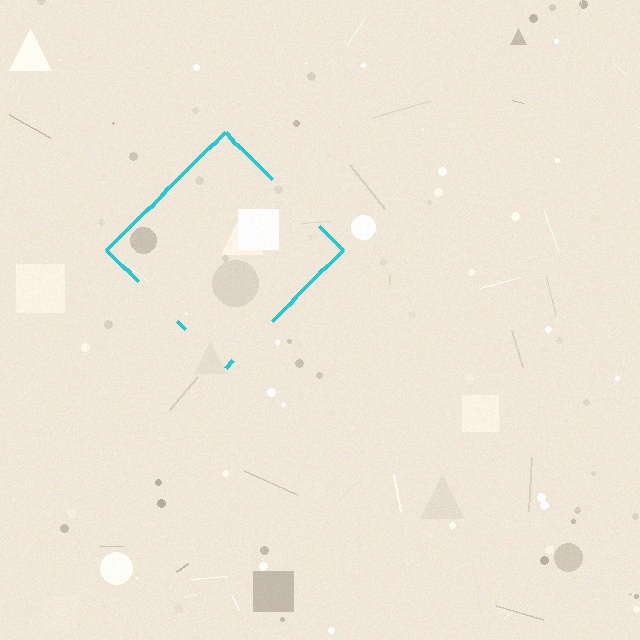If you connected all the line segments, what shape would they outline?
They would outline a diamond.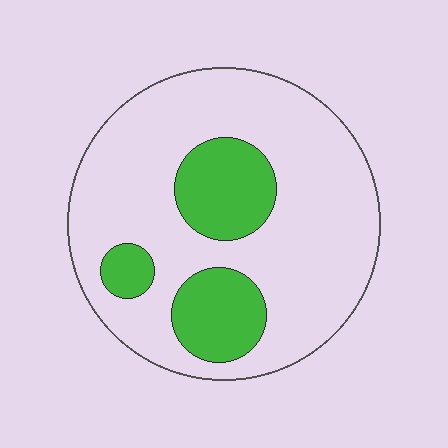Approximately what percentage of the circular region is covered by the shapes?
Approximately 25%.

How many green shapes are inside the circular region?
3.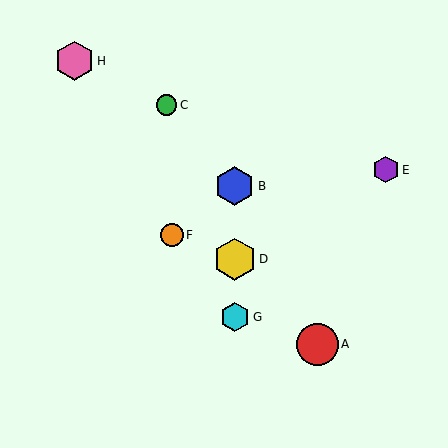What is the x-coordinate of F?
Object F is at x≈172.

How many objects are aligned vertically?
3 objects (B, D, G) are aligned vertically.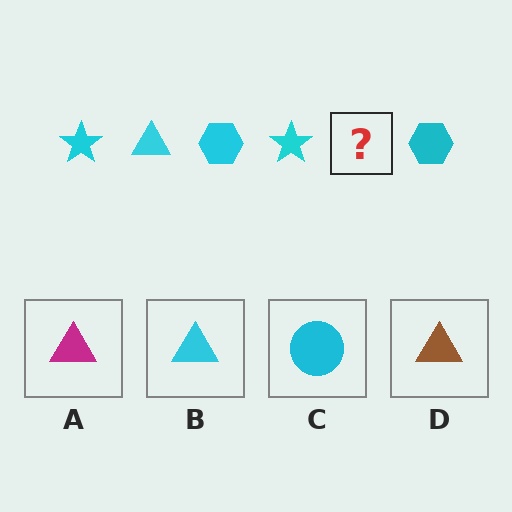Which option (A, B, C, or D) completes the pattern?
B.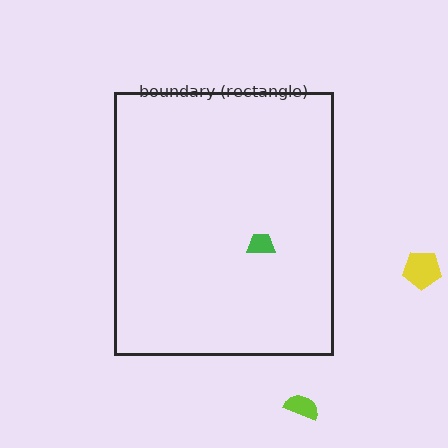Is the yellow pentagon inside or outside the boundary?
Outside.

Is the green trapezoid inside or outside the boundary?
Inside.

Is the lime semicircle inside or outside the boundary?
Outside.